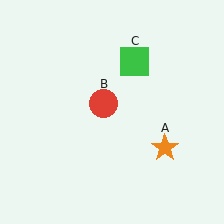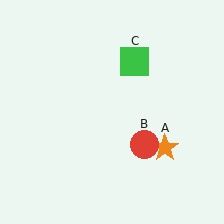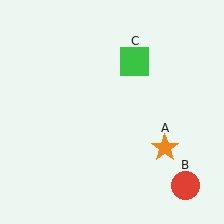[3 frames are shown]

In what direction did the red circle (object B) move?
The red circle (object B) moved down and to the right.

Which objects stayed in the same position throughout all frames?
Orange star (object A) and green square (object C) remained stationary.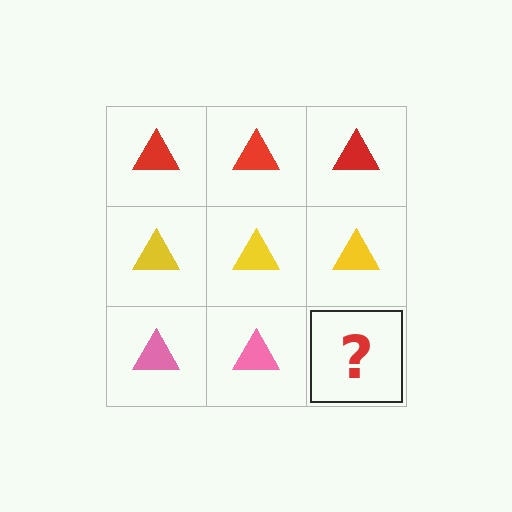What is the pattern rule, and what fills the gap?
The rule is that each row has a consistent color. The gap should be filled with a pink triangle.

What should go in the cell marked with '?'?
The missing cell should contain a pink triangle.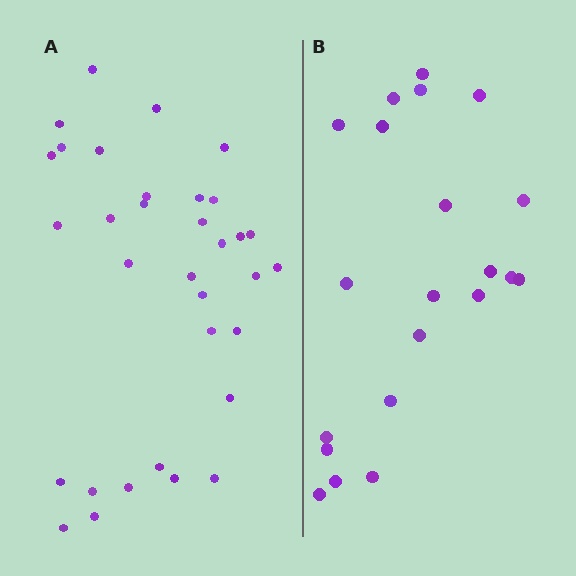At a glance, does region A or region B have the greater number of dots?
Region A (the left region) has more dots.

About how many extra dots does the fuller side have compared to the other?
Region A has roughly 12 or so more dots than region B.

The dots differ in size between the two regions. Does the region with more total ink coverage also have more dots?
No. Region B has more total ink coverage because its dots are larger, but region A actually contains more individual dots. Total area can be misleading — the number of items is what matters here.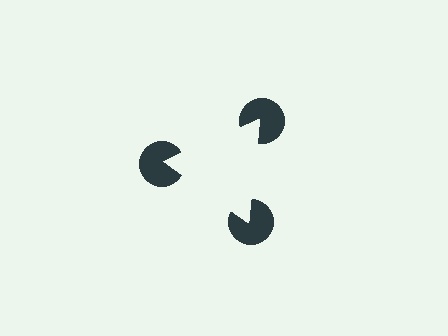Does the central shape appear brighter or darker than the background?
It typically appears slightly brighter than the background, even though no actual brightness change is drawn.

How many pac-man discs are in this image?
There are 3 — one at each vertex of the illusory triangle.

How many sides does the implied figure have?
3 sides.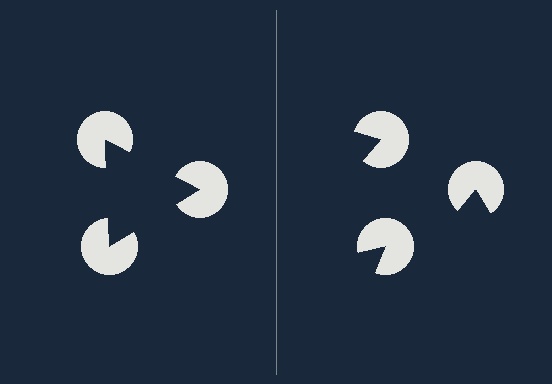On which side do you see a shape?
An illusory triangle appears on the left side. On the right side the wedge cuts are rotated, so no coherent shape forms.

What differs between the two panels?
The pac-man discs are positioned identically on both sides; only the wedge orientations differ. On the left they align to a triangle; on the right they are misaligned.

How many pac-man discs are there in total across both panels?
6 — 3 on each side.